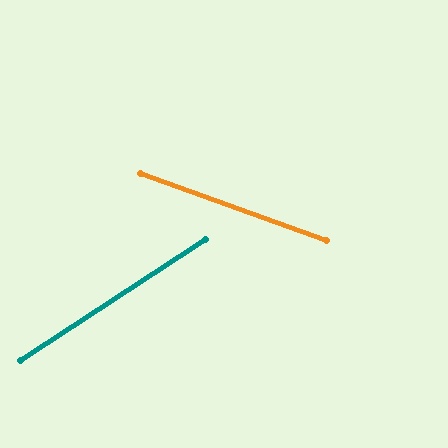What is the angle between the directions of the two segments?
Approximately 53 degrees.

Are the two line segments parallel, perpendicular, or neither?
Neither parallel nor perpendicular — they differ by about 53°.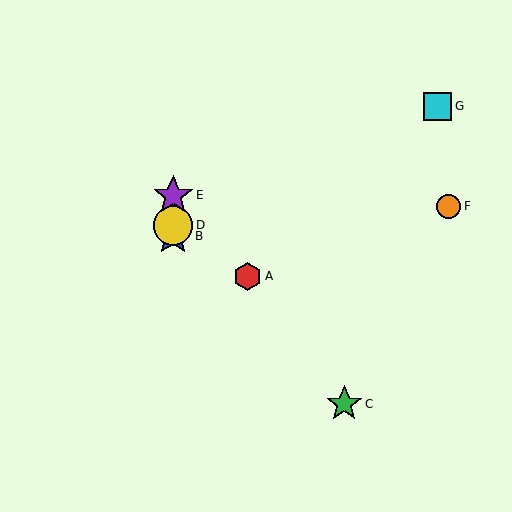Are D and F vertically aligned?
No, D is at x≈173 and F is at x≈449.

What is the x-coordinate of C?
Object C is at x≈344.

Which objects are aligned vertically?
Objects B, D, E are aligned vertically.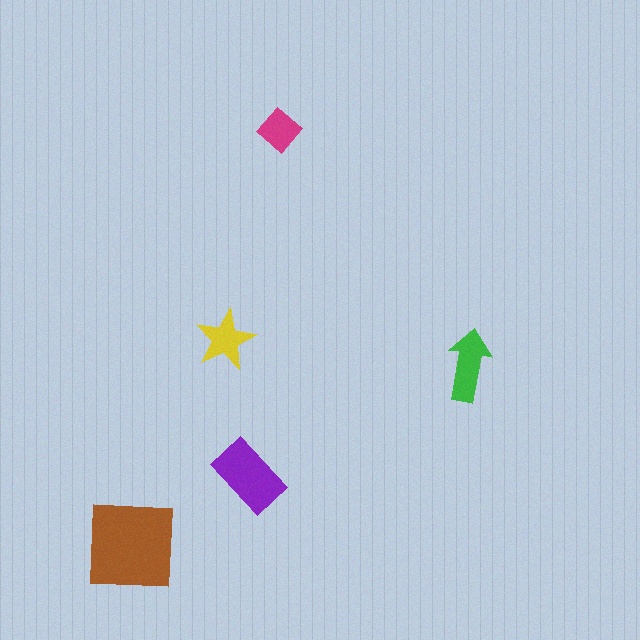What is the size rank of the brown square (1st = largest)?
1st.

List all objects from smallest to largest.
The magenta diamond, the yellow star, the green arrow, the purple rectangle, the brown square.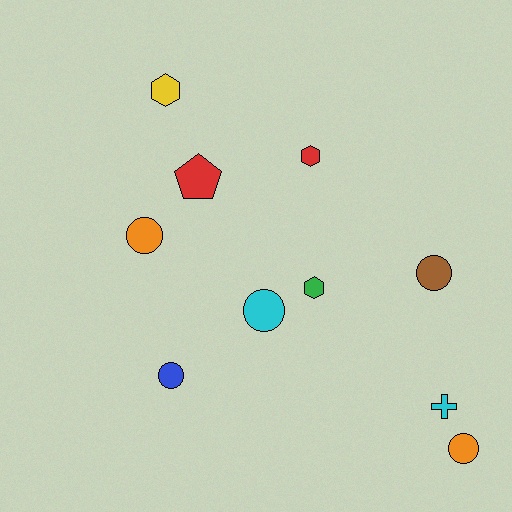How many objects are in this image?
There are 10 objects.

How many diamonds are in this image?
There are no diamonds.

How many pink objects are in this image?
There are no pink objects.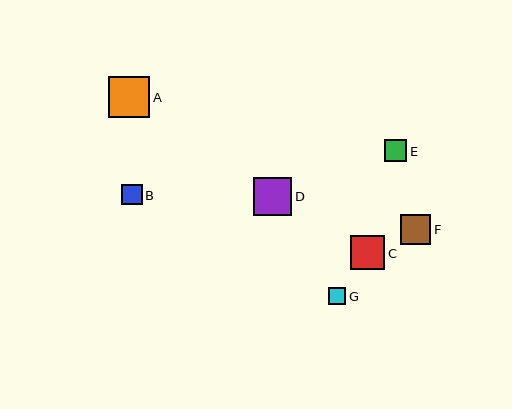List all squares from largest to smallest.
From largest to smallest: A, D, C, F, E, B, G.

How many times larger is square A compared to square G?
Square A is approximately 2.4 times the size of square G.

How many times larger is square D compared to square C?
Square D is approximately 1.1 times the size of square C.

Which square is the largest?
Square A is the largest with a size of approximately 41 pixels.